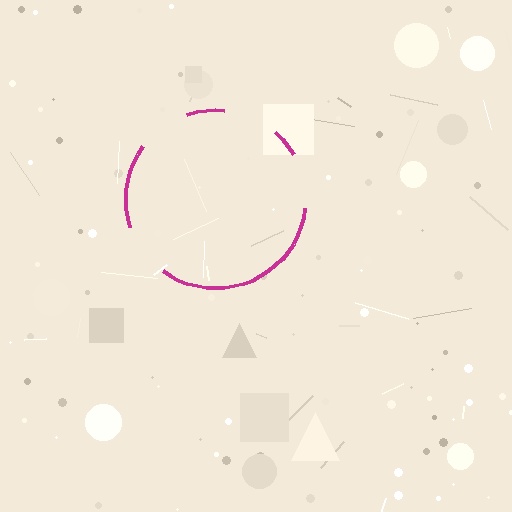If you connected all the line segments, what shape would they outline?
They would outline a circle.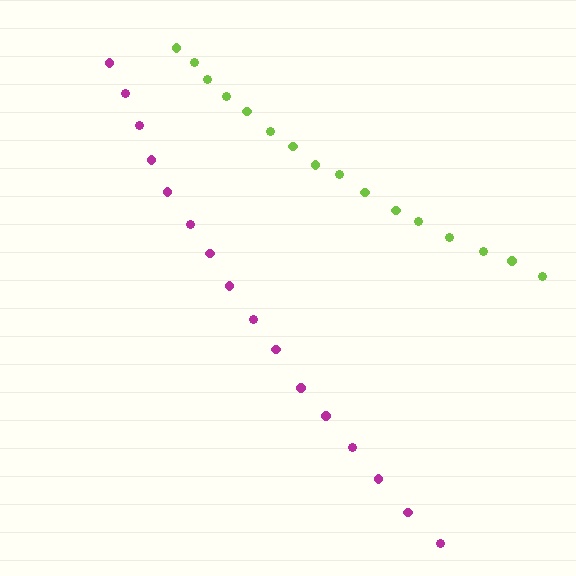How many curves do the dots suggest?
There are 2 distinct paths.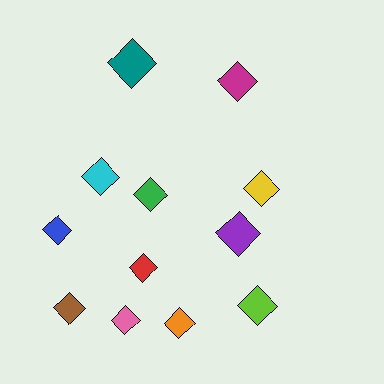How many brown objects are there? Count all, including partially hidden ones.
There is 1 brown object.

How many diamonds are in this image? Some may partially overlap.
There are 12 diamonds.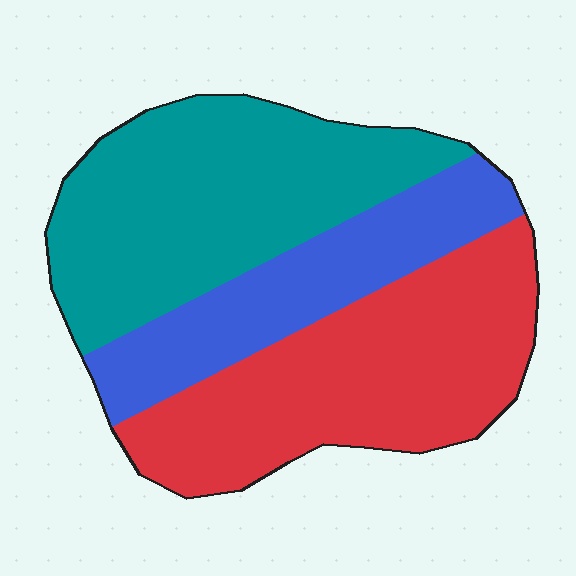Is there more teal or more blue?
Teal.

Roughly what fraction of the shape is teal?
Teal covers 39% of the shape.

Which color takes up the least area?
Blue, at roughly 25%.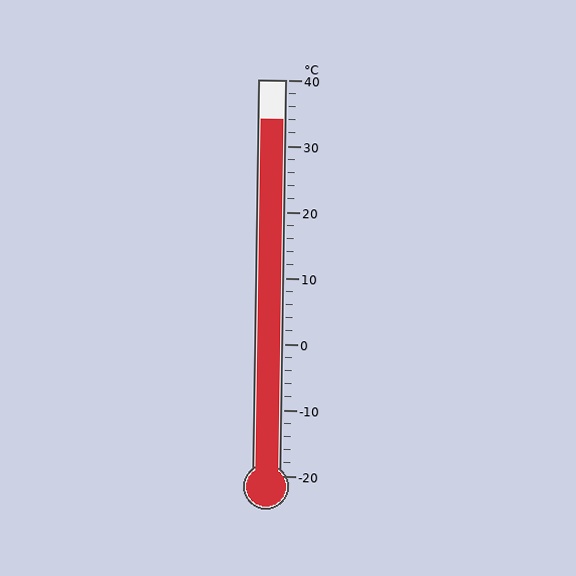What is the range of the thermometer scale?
The thermometer scale ranges from -20°C to 40°C.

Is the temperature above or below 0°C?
The temperature is above 0°C.